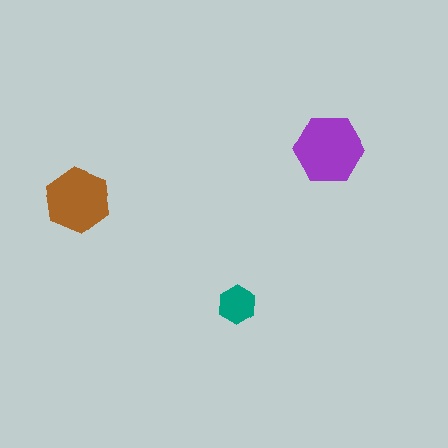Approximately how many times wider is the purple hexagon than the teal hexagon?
About 2 times wider.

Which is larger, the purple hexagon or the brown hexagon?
The purple one.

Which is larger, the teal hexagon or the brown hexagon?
The brown one.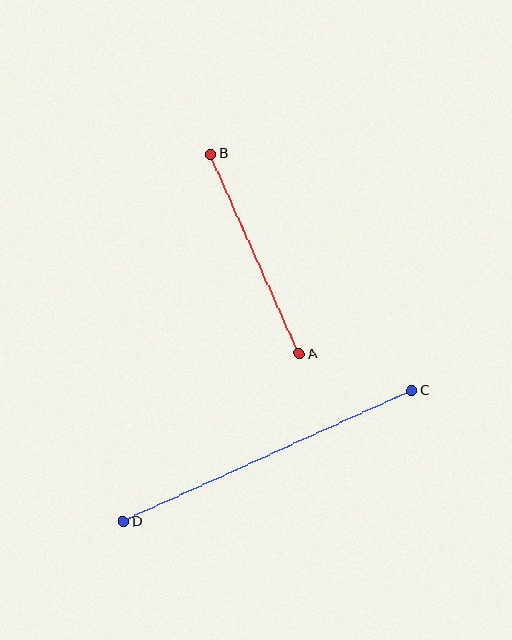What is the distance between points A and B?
The distance is approximately 219 pixels.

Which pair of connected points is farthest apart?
Points C and D are farthest apart.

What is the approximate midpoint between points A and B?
The midpoint is at approximately (255, 254) pixels.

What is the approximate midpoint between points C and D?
The midpoint is at approximately (268, 456) pixels.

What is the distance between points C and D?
The distance is approximately 317 pixels.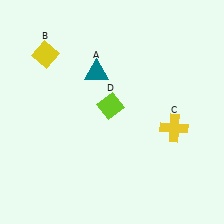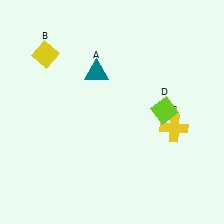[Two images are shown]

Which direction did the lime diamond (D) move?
The lime diamond (D) moved right.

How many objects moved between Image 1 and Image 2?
1 object moved between the two images.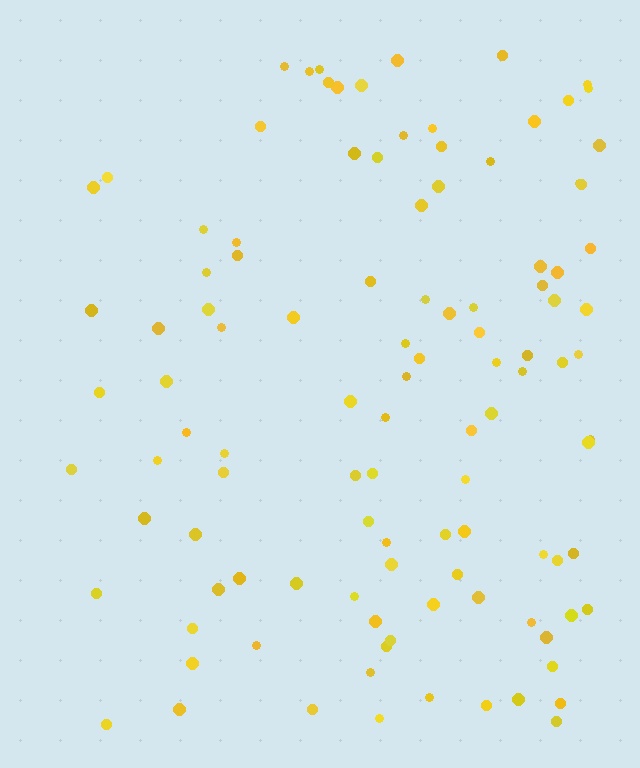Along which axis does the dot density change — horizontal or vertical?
Horizontal.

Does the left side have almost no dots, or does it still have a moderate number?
Still a moderate number, just noticeably fewer than the right.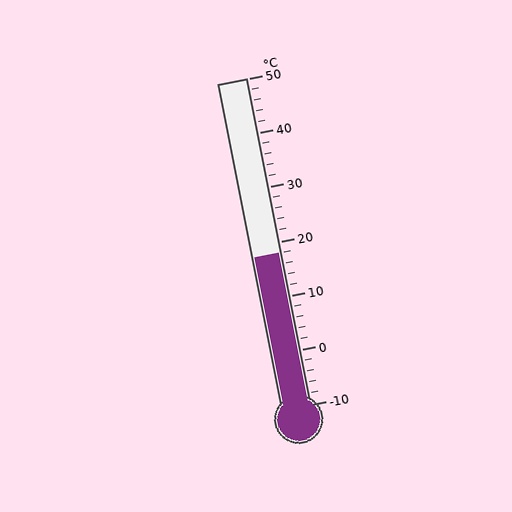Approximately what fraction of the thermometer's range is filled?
The thermometer is filled to approximately 45% of its range.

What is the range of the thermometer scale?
The thermometer scale ranges from -10°C to 50°C.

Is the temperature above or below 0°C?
The temperature is above 0°C.